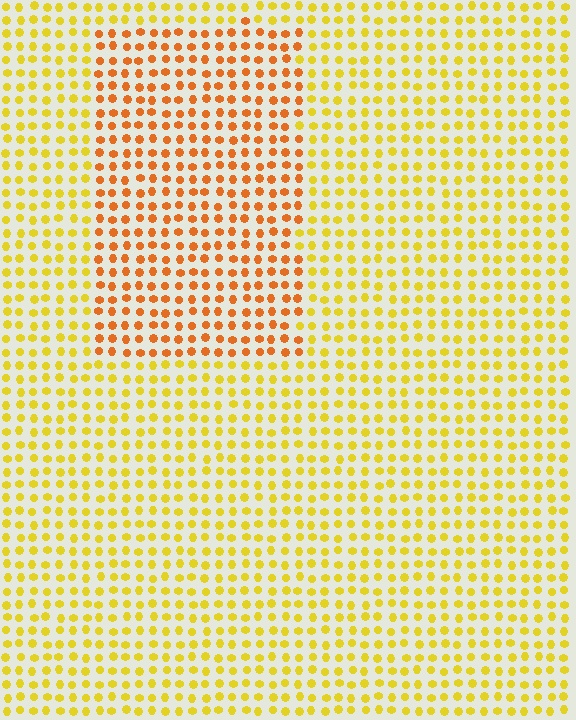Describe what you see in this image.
The image is filled with small yellow elements in a uniform arrangement. A rectangle-shaped region is visible where the elements are tinted to a slightly different hue, forming a subtle color boundary.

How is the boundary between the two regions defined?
The boundary is defined purely by a slight shift in hue (about 32 degrees). Spacing, size, and orientation are identical on both sides.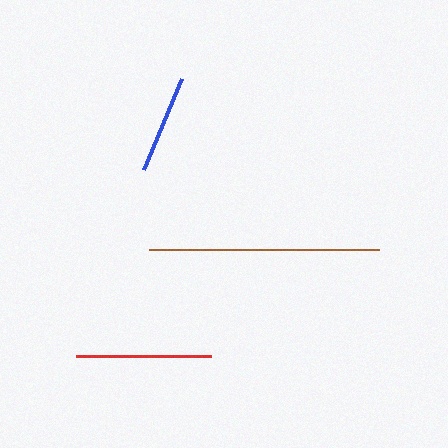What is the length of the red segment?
The red segment is approximately 135 pixels long.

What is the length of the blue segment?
The blue segment is approximately 99 pixels long.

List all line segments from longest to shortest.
From longest to shortest: brown, red, blue.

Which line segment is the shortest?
The blue line is the shortest at approximately 99 pixels.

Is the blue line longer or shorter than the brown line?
The brown line is longer than the blue line.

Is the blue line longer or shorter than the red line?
The red line is longer than the blue line.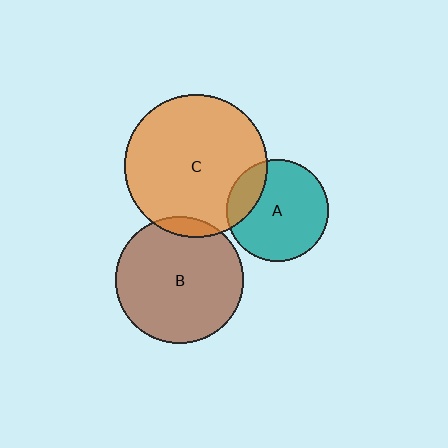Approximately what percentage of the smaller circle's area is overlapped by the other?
Approximately 20%.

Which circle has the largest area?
Circle C (orange).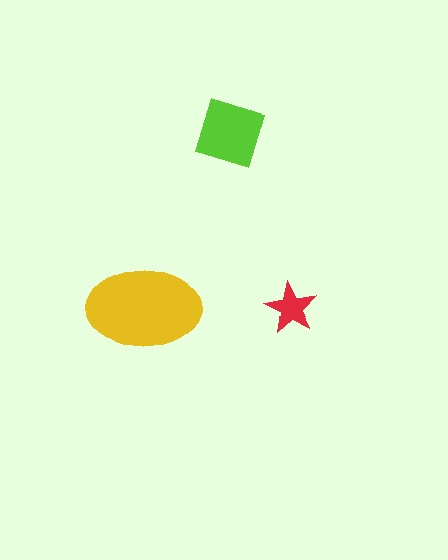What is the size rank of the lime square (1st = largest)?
2nd.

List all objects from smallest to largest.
The red star, the lime square, the yellow ellipse.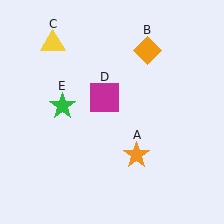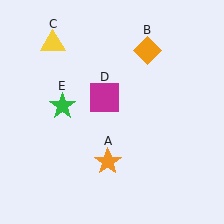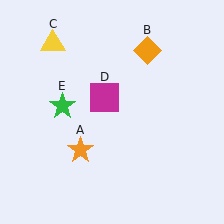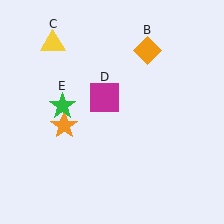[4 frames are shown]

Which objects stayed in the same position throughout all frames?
Orange diamond (object B) and yellow triangle (object C) and magenta square (object D) and green star (object E) remained stationary.